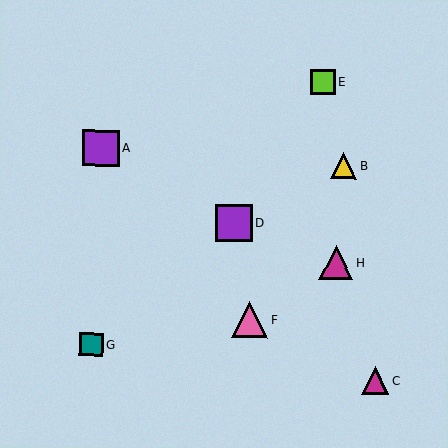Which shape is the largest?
The purple square (labeled D) is the largest.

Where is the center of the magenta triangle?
The center of the magenta triangle is at (336, 263).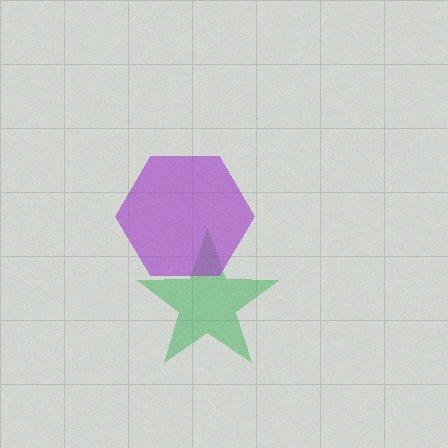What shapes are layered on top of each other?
The layered shapes are: a green star, a purple hexagon.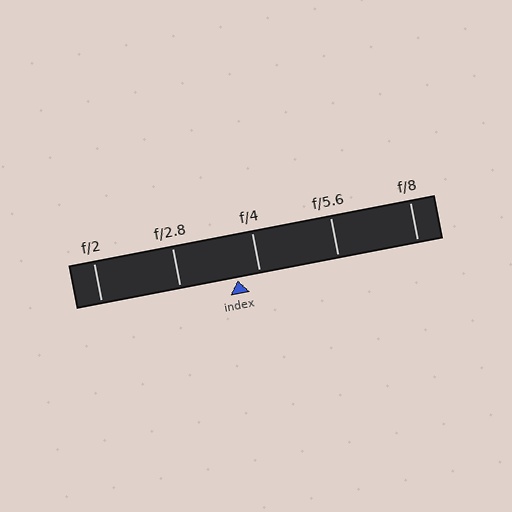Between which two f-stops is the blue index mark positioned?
The index mark is between f/2.8 and f/4.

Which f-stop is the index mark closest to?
The index mark is closest to f/4.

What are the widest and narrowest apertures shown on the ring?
The widest aperture shown is f/2 and the narrowest is f/8.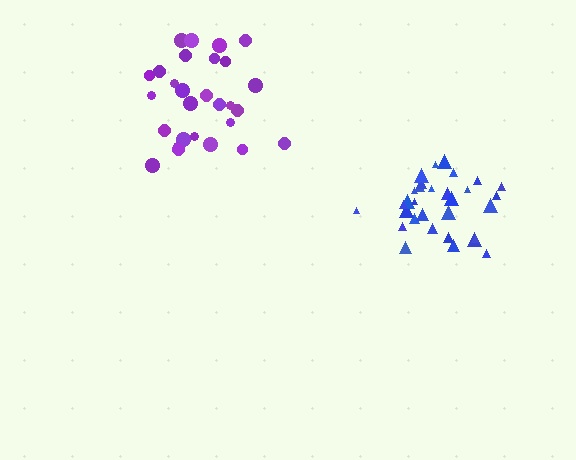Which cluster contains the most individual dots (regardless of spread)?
Blue (31).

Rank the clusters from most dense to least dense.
blue, purple.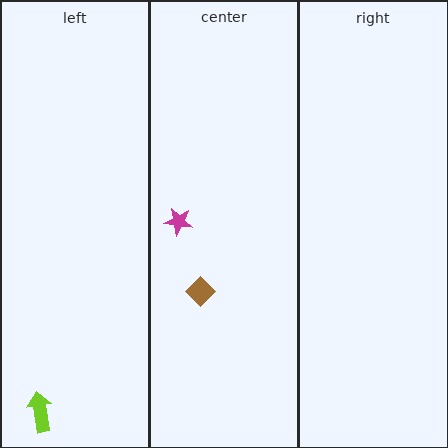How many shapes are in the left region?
1.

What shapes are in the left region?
The lime arrow.